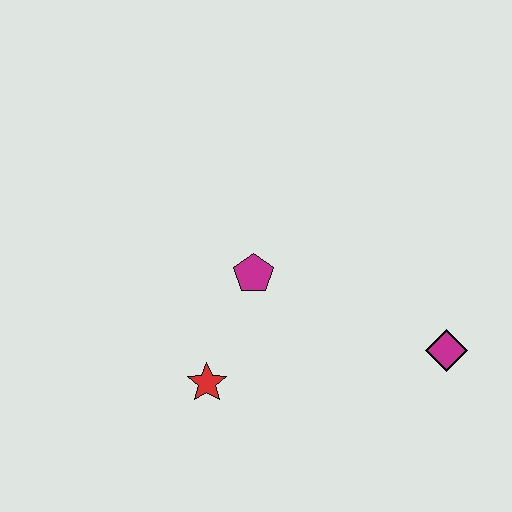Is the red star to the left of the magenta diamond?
Yes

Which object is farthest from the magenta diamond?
The red star is farthest from the magenta diamond.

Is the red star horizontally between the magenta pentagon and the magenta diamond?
No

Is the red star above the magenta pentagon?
No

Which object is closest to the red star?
The magenta pentagon is closest to the red star.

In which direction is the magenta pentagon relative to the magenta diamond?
The magenta pentagon is to the left of the magenta diamond.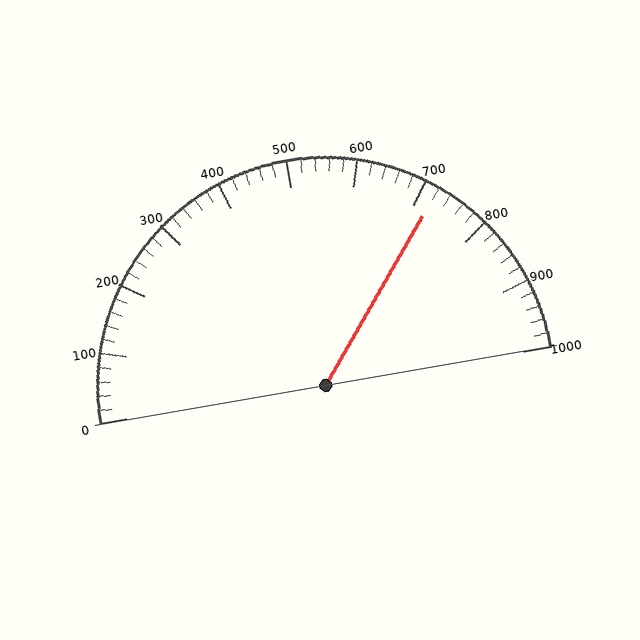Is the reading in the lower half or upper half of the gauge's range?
The reading is in the upper half of the range (0 to 1000).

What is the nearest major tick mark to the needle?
The nearest major tick mark is 700.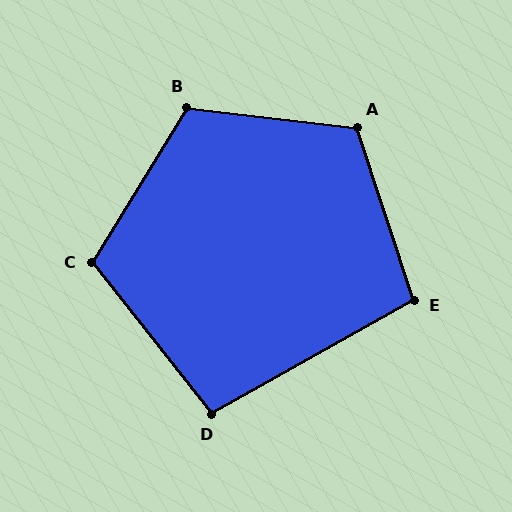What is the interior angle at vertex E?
Approximately 101 degrees (obtuse).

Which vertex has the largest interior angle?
B, at approximately 115 degrees.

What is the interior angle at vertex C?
Approximately 110 degrees (obtuse).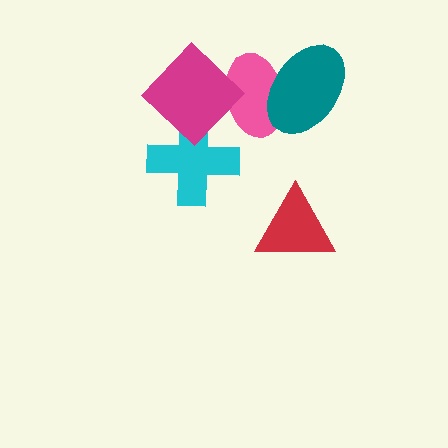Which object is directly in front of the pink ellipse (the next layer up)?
The teal ellipse is directly in front of the pink ellipse.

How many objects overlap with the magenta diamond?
2 objects overlap with the magenta diamond.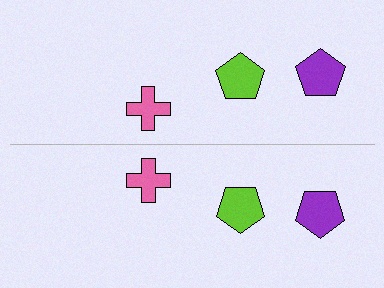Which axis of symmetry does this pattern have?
The pattern has a horizontal axis of symmetry running through the center of the image.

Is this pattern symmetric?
Yes, this pattern has bilateral (reflection) symmetry.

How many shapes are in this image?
There are 6 shapes in this image.